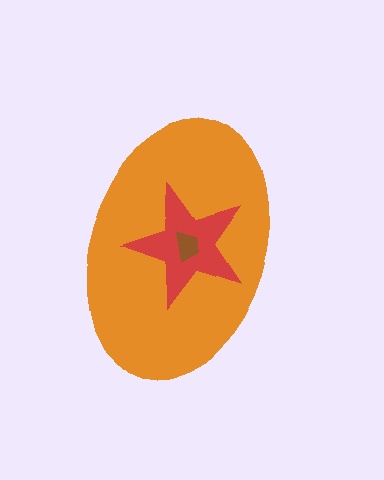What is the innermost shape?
The brown trapezoid.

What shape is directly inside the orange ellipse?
The red star.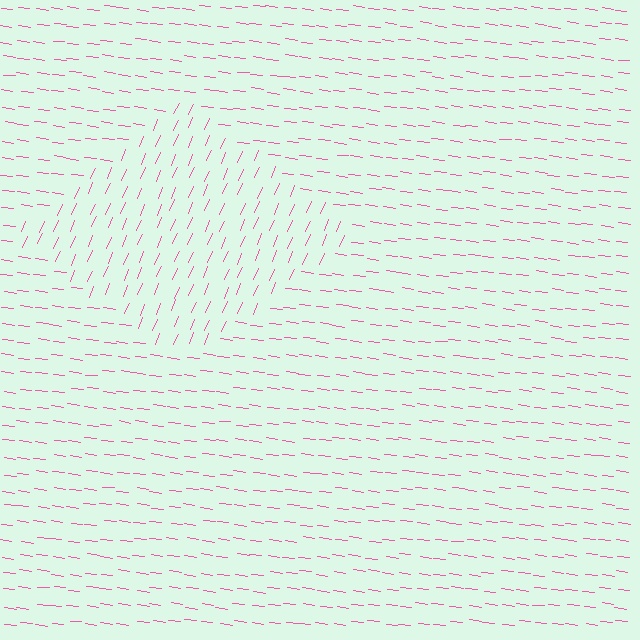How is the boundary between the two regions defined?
The boundary is defined purely by a change in line orientation (approximately 74 degrees difference). All lines are the same color and thickness.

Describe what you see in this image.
The image is filled with small pink line segments. A diamond region in the image has lines oriented differently from the surrounding lines, creating a visible texture boundary.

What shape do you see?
I see a diamond.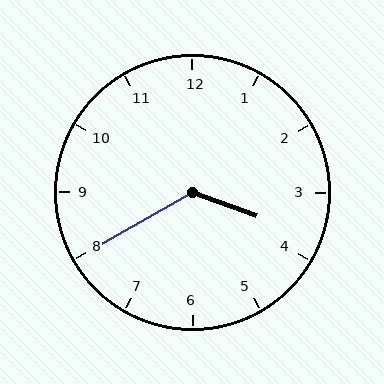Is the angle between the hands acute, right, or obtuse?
It is obtuse.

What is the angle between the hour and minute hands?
Approximately 130 degrees.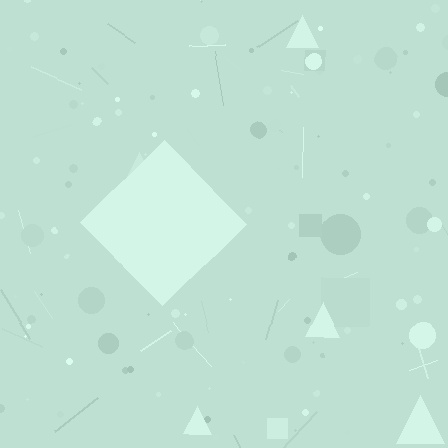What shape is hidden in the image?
A diamond is hidden in the image.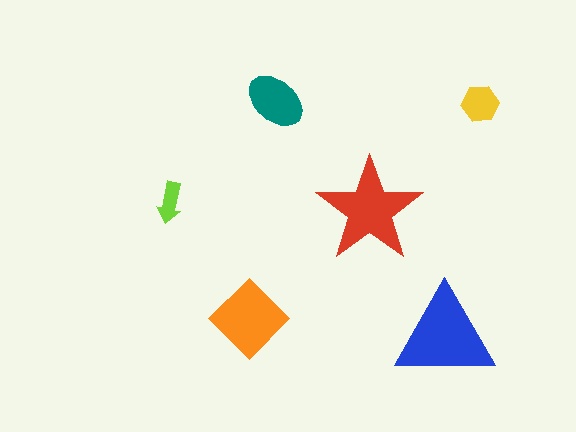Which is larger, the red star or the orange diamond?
The red star.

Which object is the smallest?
The lime arrow.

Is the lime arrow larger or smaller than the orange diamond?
Smaller.